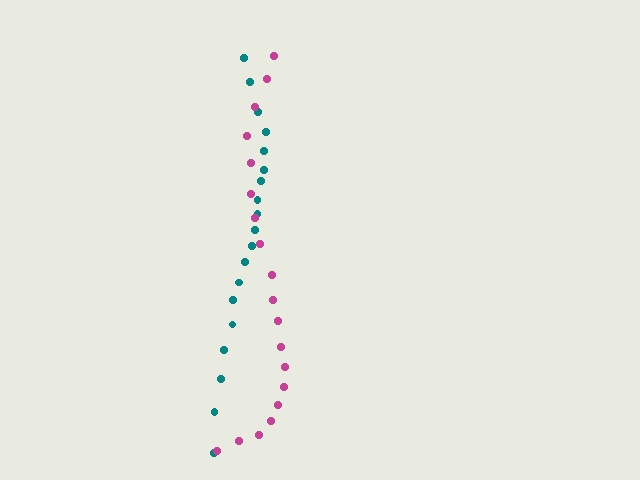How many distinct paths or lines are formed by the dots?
There are 2 distinct paths.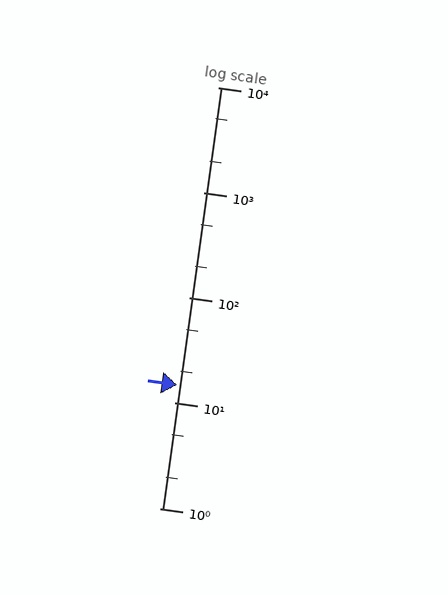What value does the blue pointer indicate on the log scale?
The pointer indicates approximately 15.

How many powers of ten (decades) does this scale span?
The scale spans 4 decades, from 1 to 10000.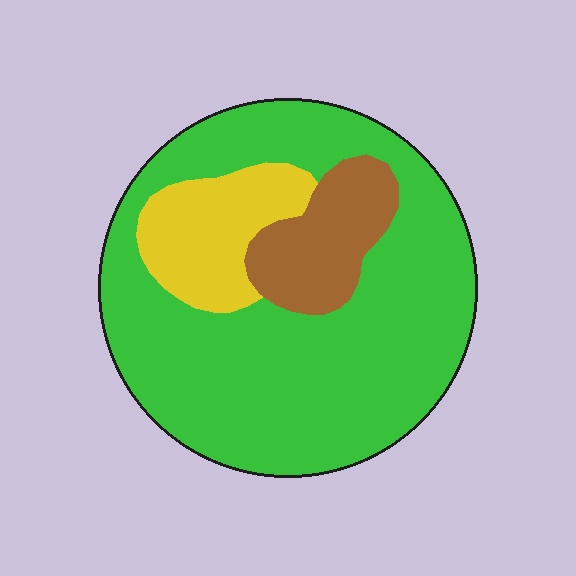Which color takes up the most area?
Green, at roughly 70%.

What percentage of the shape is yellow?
Yellow covers 15% of the shape.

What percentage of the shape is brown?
Brown takes up about one eighth (1/8) of the shape.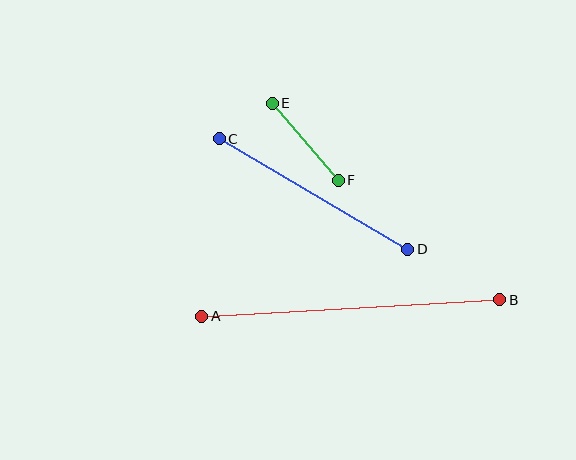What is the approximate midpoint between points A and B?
The midpoint is at approximately (351, 308) pixels.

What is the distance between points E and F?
The distance is approximately 101 pixels.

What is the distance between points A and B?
The distance is approximately 299 pixels.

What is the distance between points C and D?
The distance is approximately 219 pixels.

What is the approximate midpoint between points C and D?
The midpoint is at approximately (314, 194) pixels.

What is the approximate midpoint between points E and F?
The midpoint is at approximately (305, 142) pixels.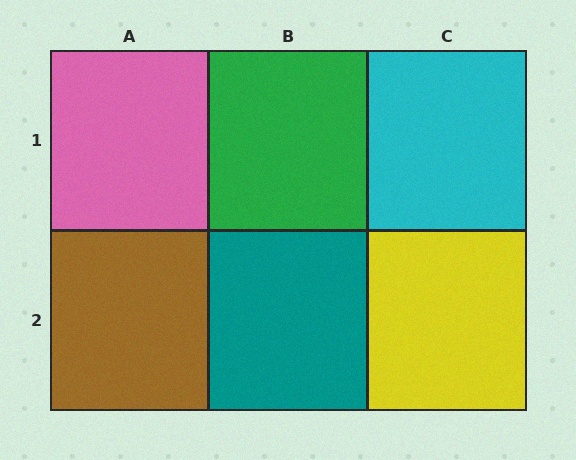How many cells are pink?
1 cell is pink.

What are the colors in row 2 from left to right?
Brown, teal, yellow.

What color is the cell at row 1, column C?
Cyan.